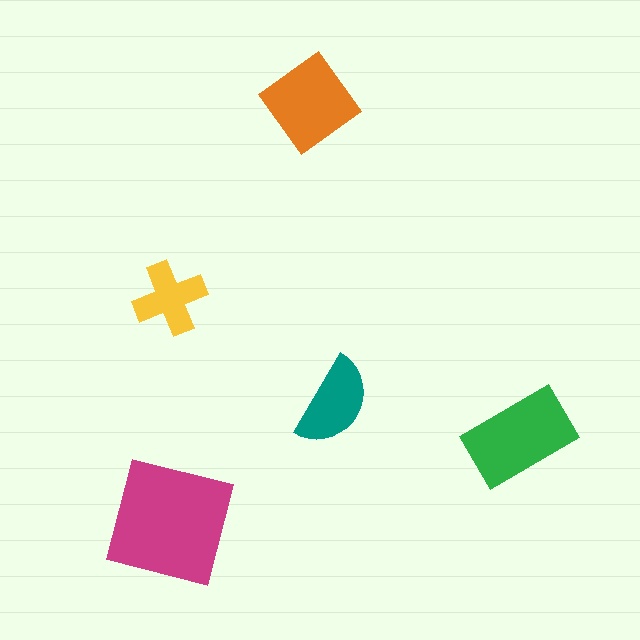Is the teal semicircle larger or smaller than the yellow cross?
Larger.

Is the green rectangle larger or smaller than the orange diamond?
Larger.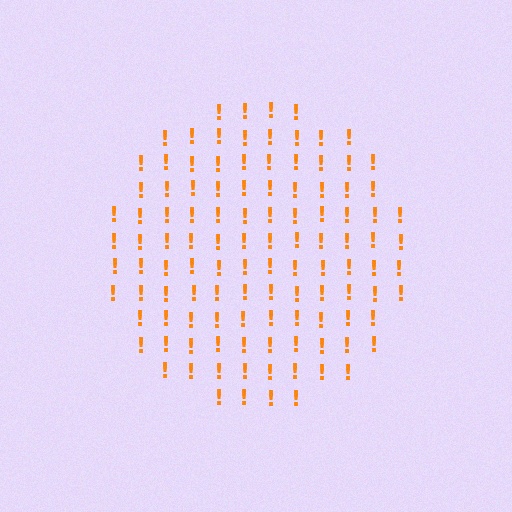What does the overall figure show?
The overall figure shows a circle.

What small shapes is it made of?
It is made of small exclamation marks.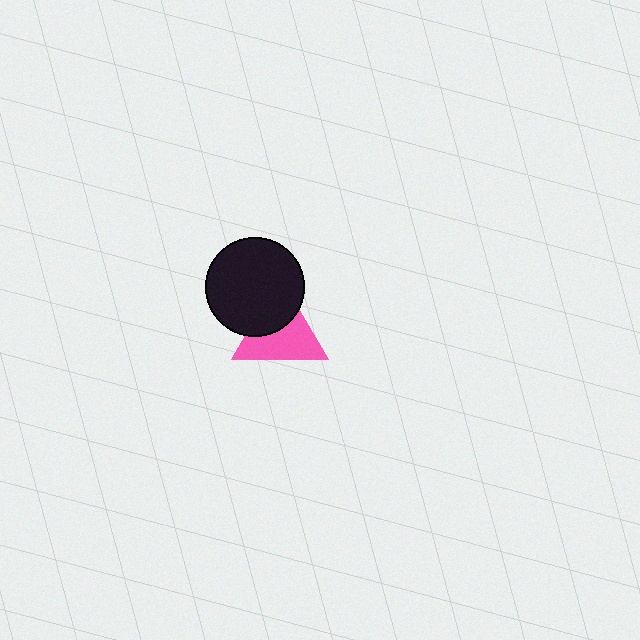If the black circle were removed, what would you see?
You would see the complete pink triangle.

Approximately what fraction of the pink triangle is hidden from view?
Roughly 40% of the pink triangle is hidden behind the black circle.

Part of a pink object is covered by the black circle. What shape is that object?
It is a triangle.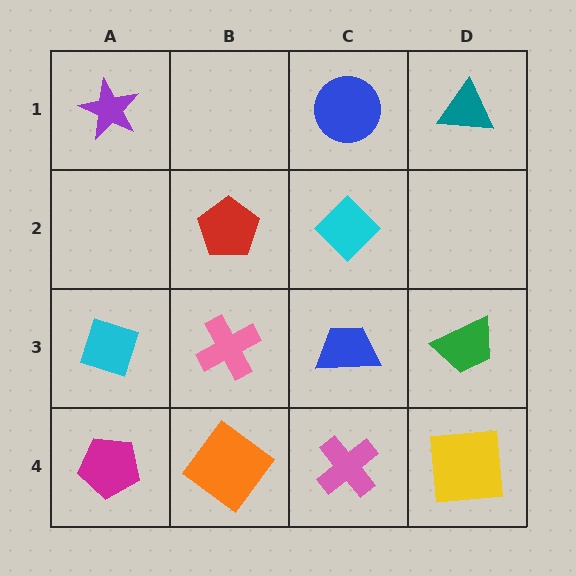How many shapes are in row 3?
4 shapes.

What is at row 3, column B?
A pink cross.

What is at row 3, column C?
A blue trapezoid.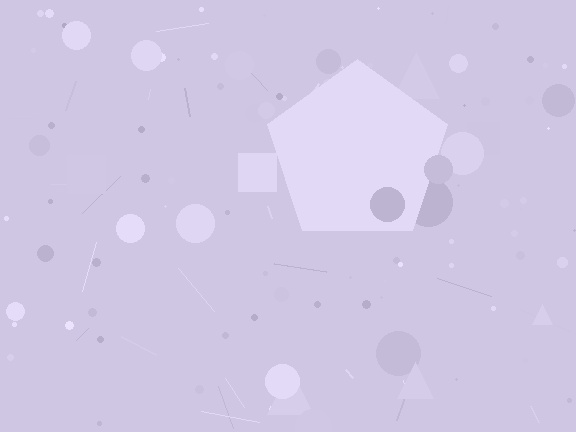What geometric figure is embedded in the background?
A pentagon is embedded in the background.